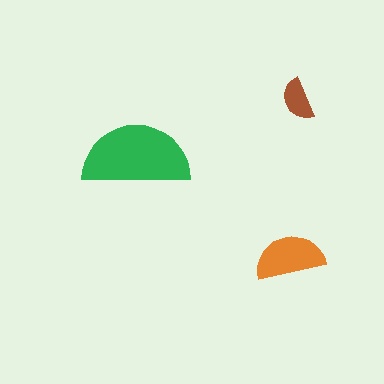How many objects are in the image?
There are 3 objects in the image.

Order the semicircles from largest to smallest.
the green one, the orange one, the brown one.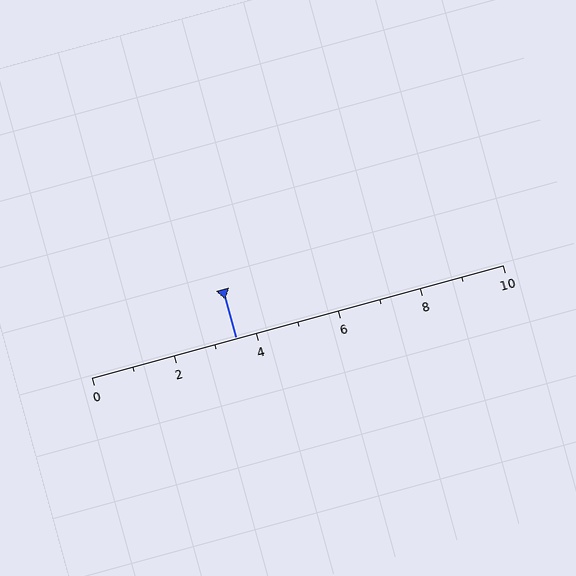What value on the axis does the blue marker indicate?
The marker indicates approximately 3.5.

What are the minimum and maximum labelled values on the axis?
The axis runs from 0 to 10.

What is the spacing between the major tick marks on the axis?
The major ticks are spaced 2 apart.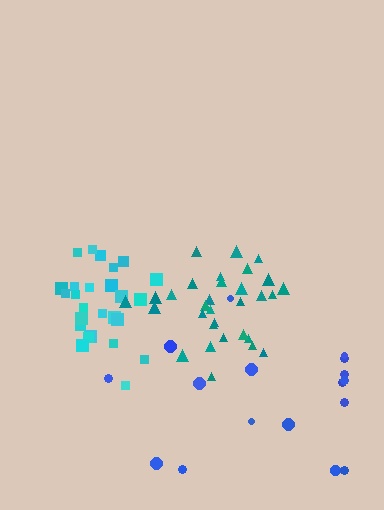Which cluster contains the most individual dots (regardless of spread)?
Teal (32).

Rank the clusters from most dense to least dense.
cyan, teal, blue.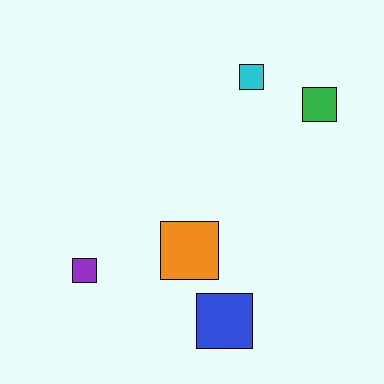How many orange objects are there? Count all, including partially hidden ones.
There is 1 orange object.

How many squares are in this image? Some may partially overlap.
There are 5 squares.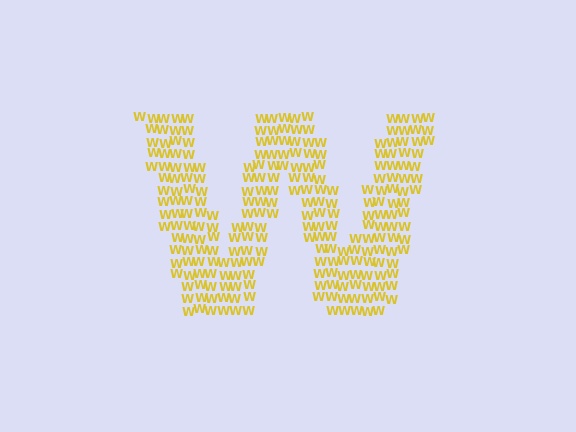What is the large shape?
The large shape is the letter W.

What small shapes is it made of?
It is made of small letter W's.